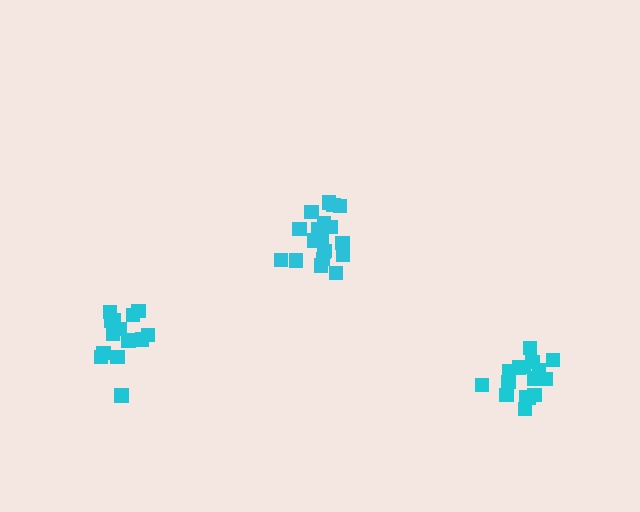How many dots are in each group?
Group 1: 20 dots, Group 2: 16 dots, Group 3: 15 dots (51 total).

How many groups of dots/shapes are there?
There are 3 groups.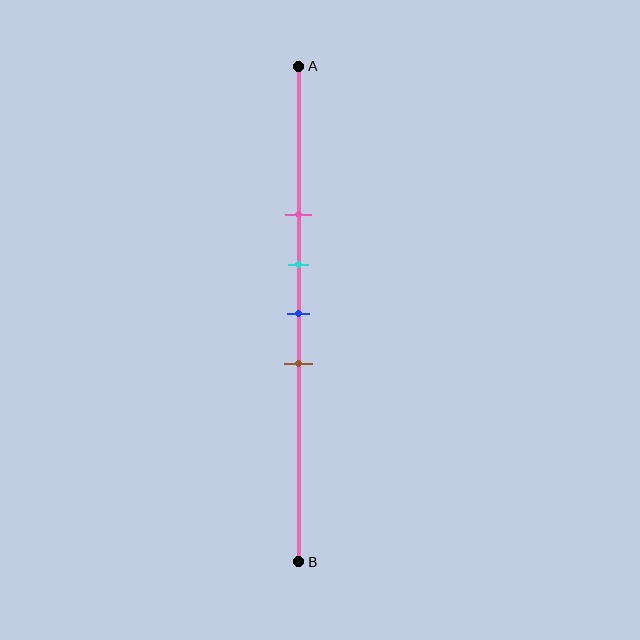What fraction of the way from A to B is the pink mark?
The pink mark is approximately 30% (0.3) of the way from A to B.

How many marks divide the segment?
There are 4 marks dividing the segment.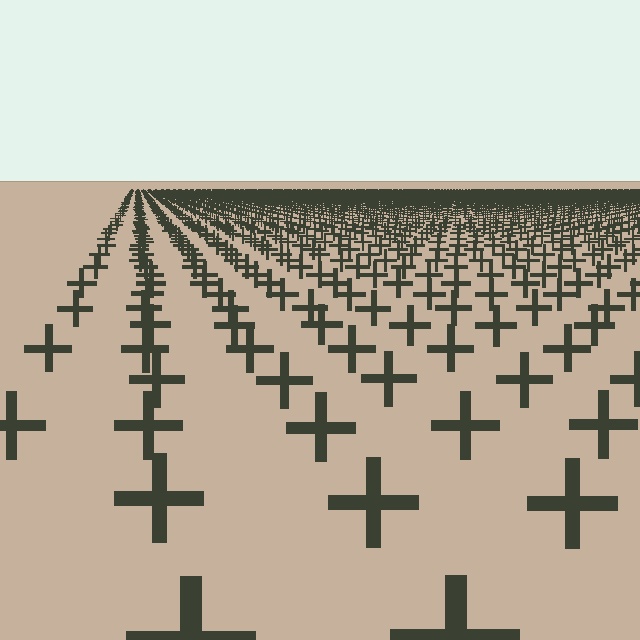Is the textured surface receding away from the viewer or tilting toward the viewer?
The surface is receding away from the viewer. Texture elements get smaller and denser toward the top.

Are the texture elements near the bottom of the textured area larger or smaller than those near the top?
Larger. Near the bottom, elements are closer to the viewer and appear at a bigger on-screen size.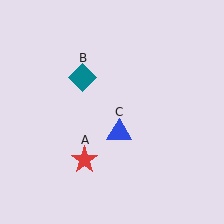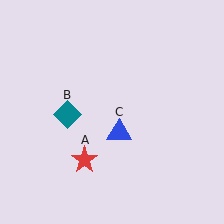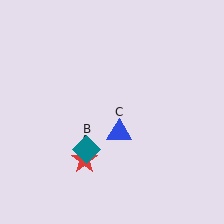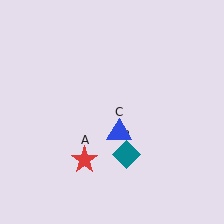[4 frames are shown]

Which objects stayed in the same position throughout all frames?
Red star (object A) and blue triangle (object C) remained stationary.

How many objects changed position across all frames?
1 object changed position: teal diamond (object B).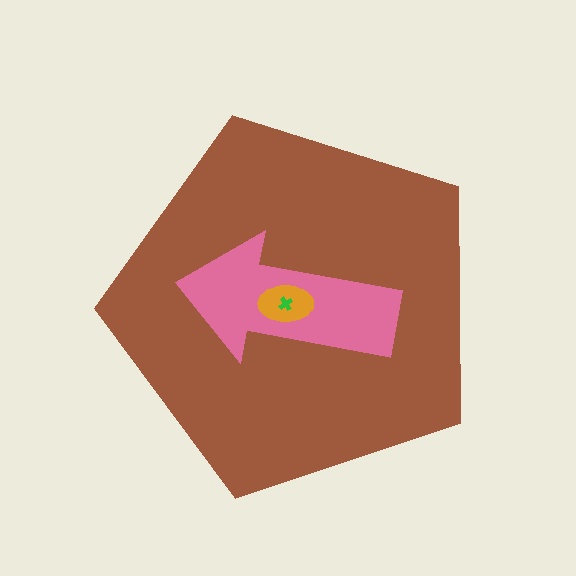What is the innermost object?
The green cross.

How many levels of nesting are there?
4.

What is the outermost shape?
The brown pentagon.